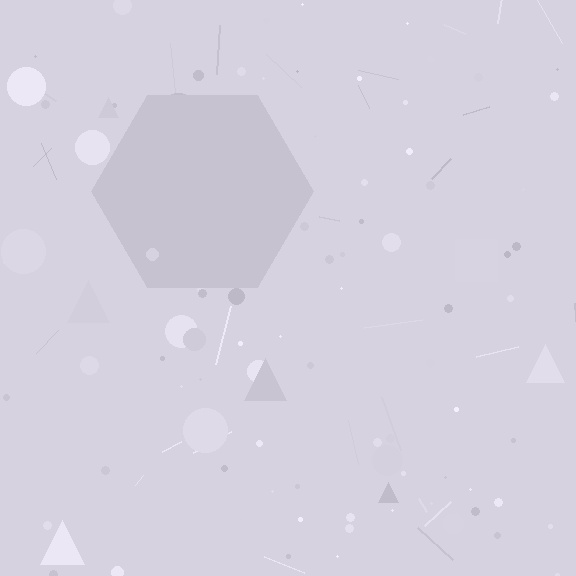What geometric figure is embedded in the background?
A hexagon is embedded in the background.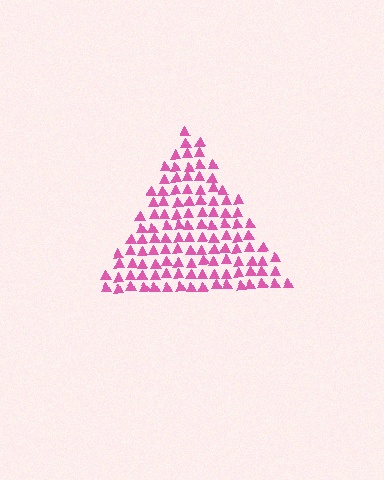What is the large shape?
The large shape is a triangle.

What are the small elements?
The small elements are triangles.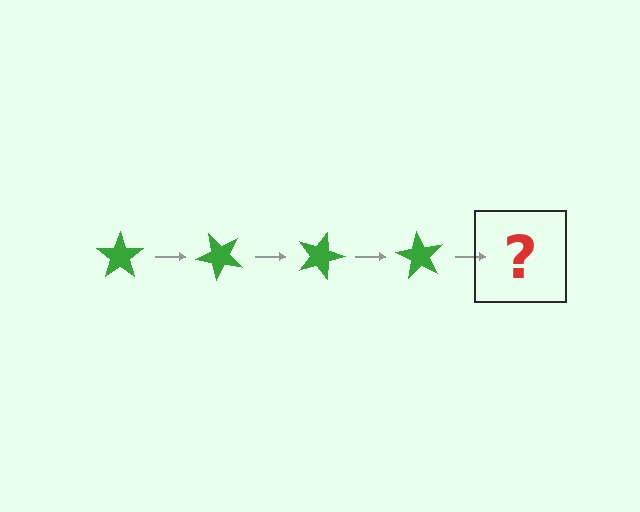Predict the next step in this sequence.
The next step is a green star rotated 180 degrees.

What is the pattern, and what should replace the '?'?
The pattern is that the star rotates 45 degrees each step. The '?' should be a green star rotated 180 degrees.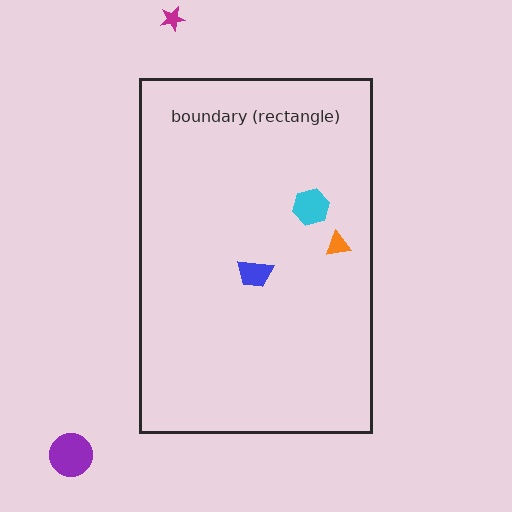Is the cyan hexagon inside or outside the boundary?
Inside.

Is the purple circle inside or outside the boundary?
Outside.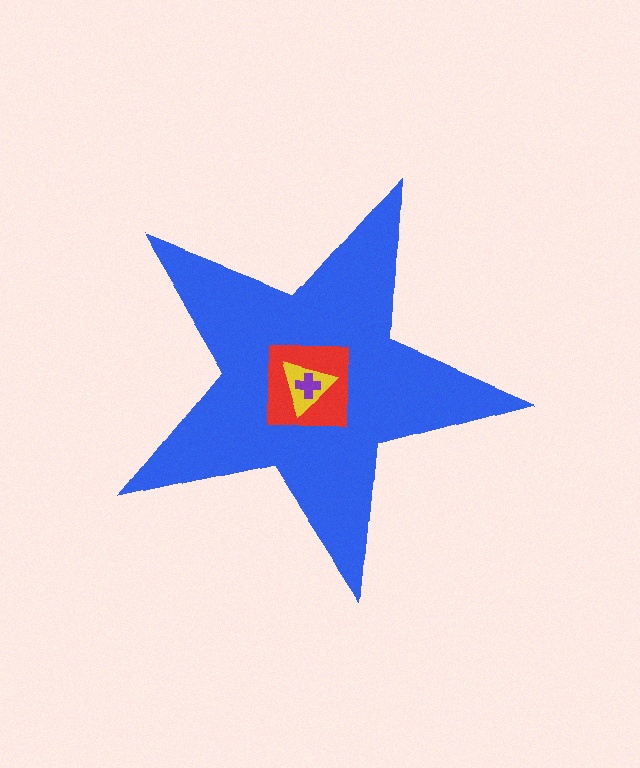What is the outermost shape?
The blue star.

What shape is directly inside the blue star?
The red square.